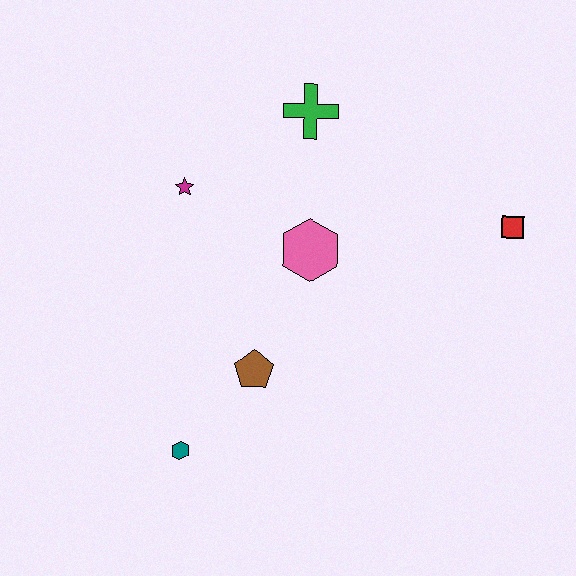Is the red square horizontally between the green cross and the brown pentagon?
No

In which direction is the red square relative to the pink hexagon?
The red square is to the right of the pink hexagon.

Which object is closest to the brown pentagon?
The teal hexagon is closest to the brown pentagon.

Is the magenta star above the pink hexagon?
Yes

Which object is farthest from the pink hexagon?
The teal hexagon is farthest from the pink hexagon.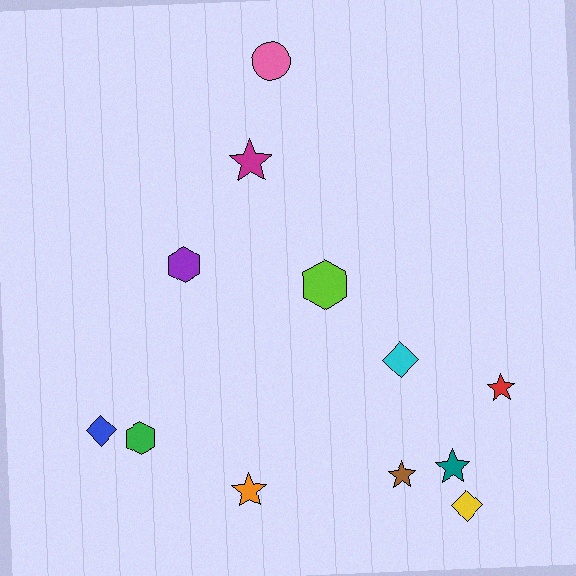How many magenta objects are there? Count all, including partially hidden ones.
There is 1 magenta object.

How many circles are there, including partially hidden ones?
There is 1 circle.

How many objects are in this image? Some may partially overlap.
There are 12 objects.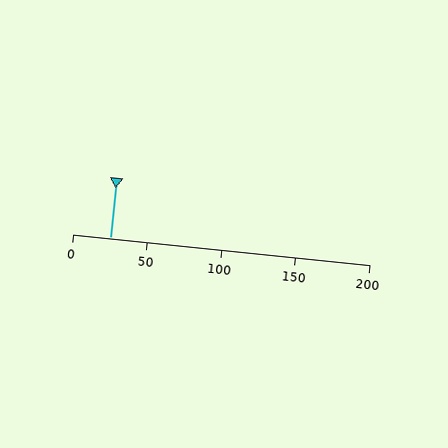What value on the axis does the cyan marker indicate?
The marker indicates approximately 25.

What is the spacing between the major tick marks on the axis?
The major ticks are spaced 50 apart.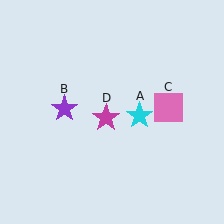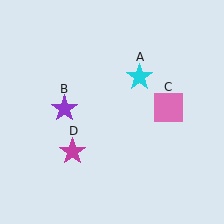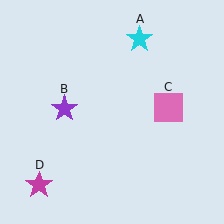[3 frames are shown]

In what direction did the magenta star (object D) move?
The magenta star (object D) moved down and to the left.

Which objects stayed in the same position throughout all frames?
Purple star (object B) and pink square (object C) remained stationary.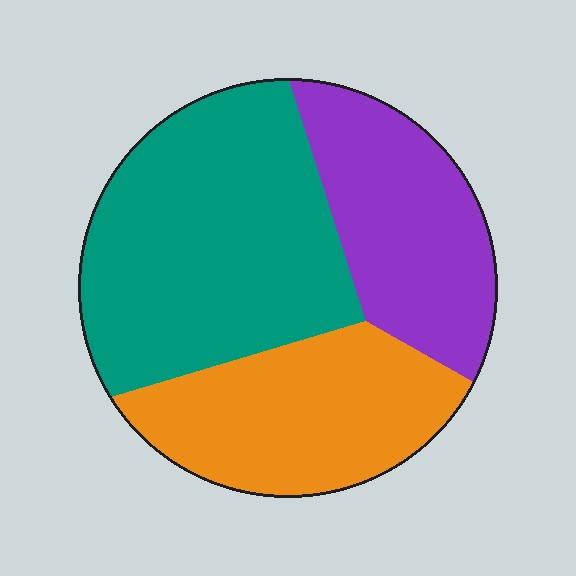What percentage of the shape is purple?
Purple takes up about one quarter (1/4) of the shape.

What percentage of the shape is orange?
Orange covers about 30% of the shape.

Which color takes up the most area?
Teal, at roughly 45%.